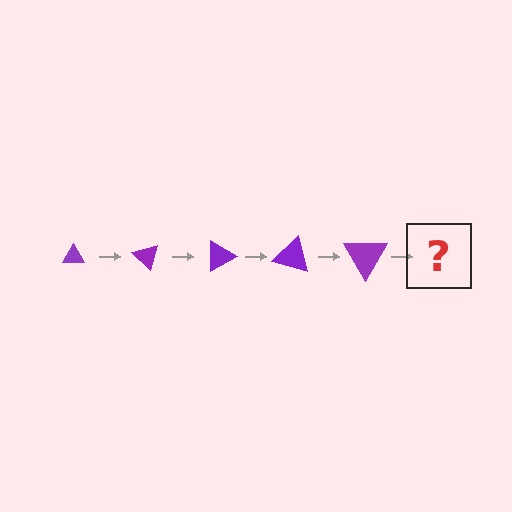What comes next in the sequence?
The next element should be a triangle, larger than the previous one and rotated 225 degrees from the start.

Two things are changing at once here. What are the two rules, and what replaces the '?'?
The two rules are that the triangle grows larger each step and it rotates 45 degrees each step. The '?' should be a triangle, larger than the previous one and rotated 225 degrees from the start.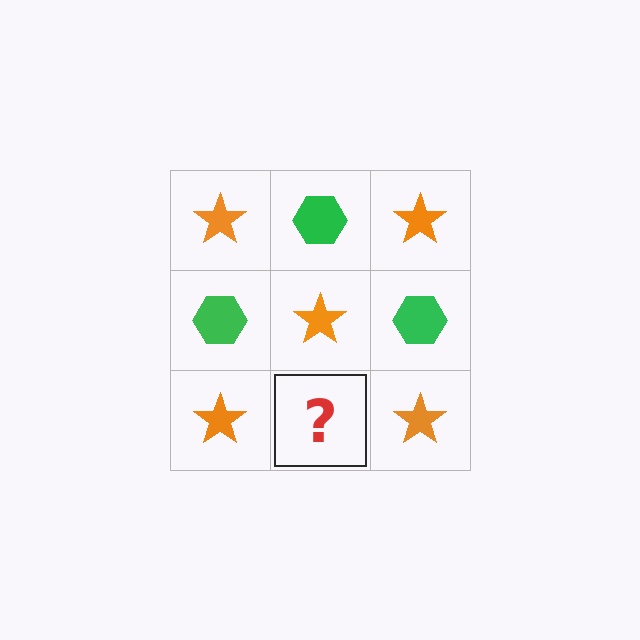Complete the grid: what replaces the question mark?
The question mark should be replaced with a green hexagon.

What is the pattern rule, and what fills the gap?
The rule is that it alternates orange star and green hexagon in a checkerboard pattern. The gap should be filled with a green hexagon.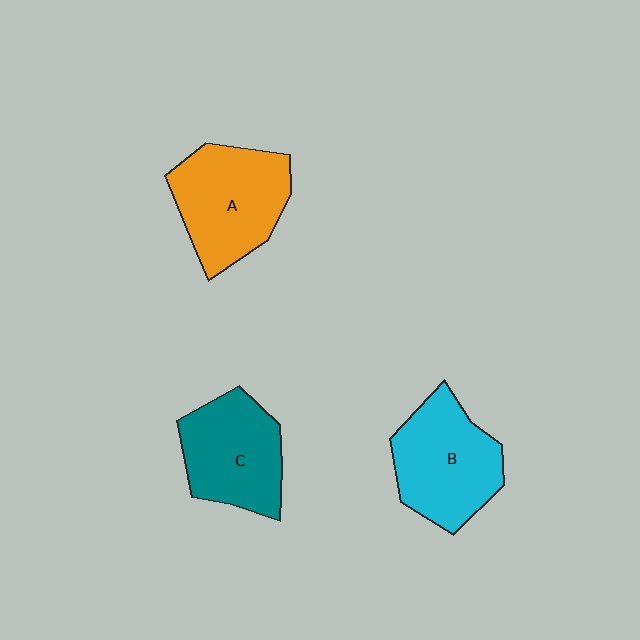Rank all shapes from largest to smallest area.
From largest to smallest: A (orange), B (cyan), C (teal).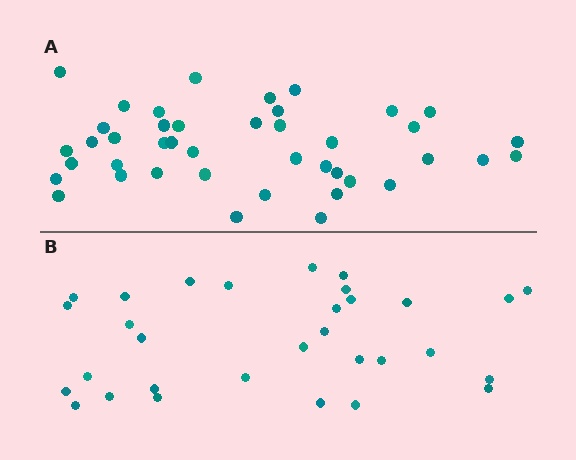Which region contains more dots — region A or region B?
Region A (the top region) has more dots.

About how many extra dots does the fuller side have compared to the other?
Region A has roughly 12 or so more dots than region B.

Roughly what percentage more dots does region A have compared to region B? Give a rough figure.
About 35% more.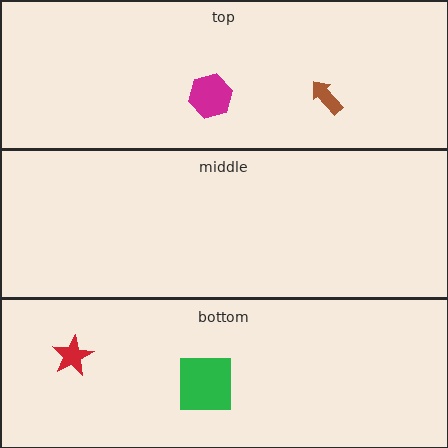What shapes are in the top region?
The magenta hexagon, the brown arrow.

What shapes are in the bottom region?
The green square, the red star.